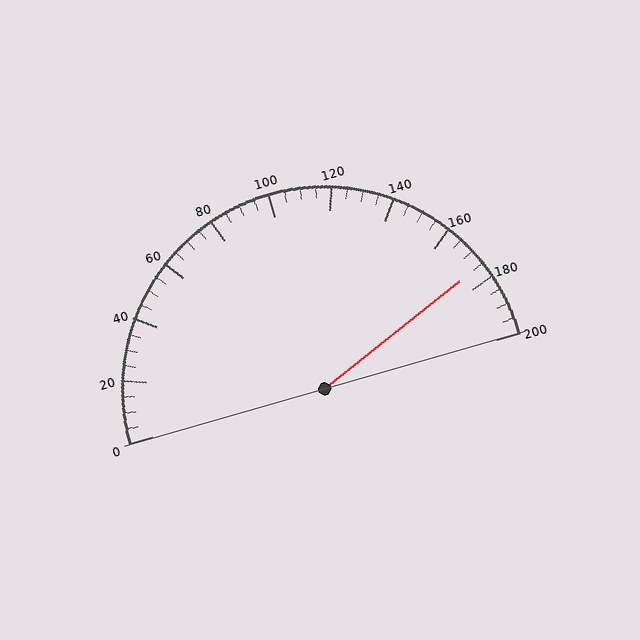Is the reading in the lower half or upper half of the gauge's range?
The reading is in the upper half of the range (0 to 200).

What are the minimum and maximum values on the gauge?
The gauge ranges from 0 to 200.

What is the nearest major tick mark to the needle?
The nearest major tick mark is 180.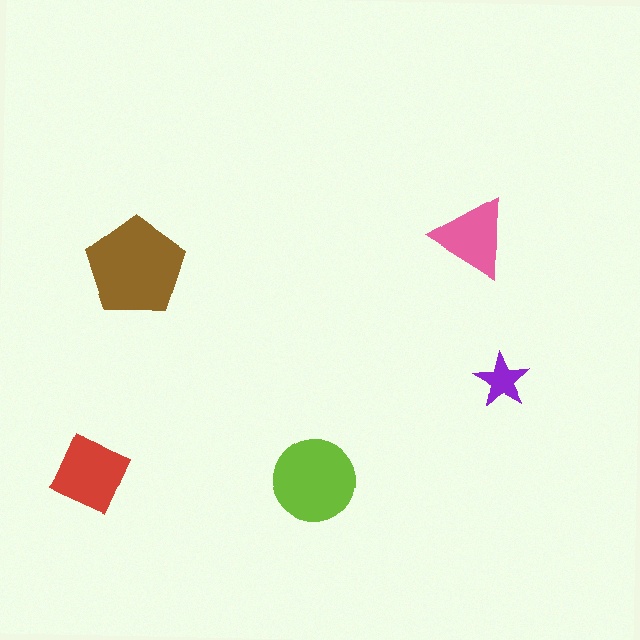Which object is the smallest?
The purple star.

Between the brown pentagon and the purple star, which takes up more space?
The brown pentagon.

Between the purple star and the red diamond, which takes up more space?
The red diamond.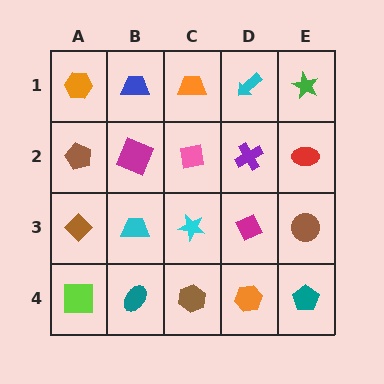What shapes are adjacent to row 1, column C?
A pink square (row 2, column C), a blue trapezoid (row 1, column B), a cyan arrow (row 1, column D).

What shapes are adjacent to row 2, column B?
A blue trapezoid (row 1, column B), a cyan trapezoid (row 3, column B), a brown pentagon (row 2, column A), a pink square (row 2, column C).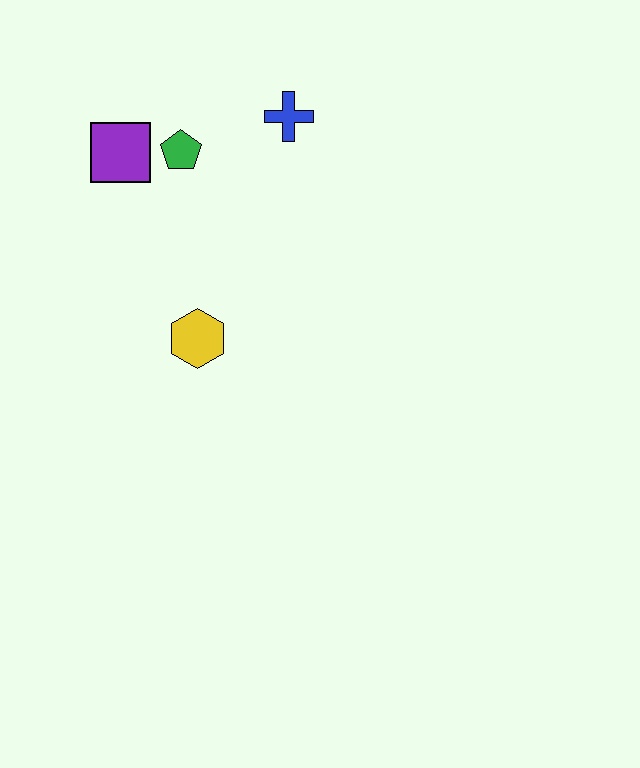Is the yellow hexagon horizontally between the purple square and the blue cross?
Yes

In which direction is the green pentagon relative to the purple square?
The green pentagon is to the right of the purple square.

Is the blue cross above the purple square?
Yes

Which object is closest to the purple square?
The green pentagon is closest to the purple square.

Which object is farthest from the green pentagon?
The yellow hexagon is farthest from the green pentagon.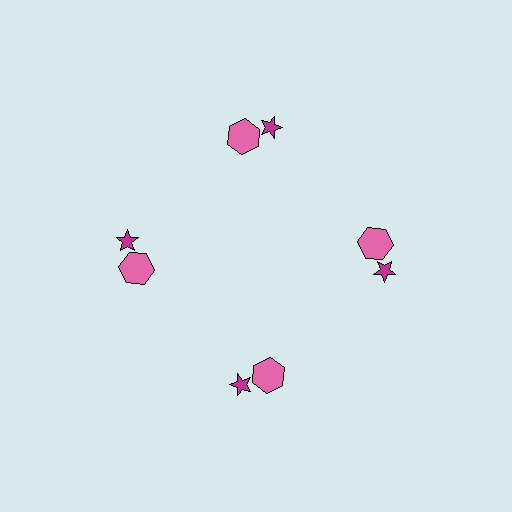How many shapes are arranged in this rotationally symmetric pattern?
There are 8 shapes, arranged in 4 groups of 2.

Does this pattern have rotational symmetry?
Yes, this pattern has 4-fold rotational symmetry. It looks the same after rotating 90 degrees around the center.